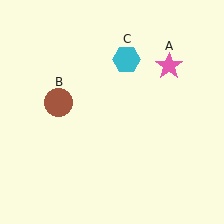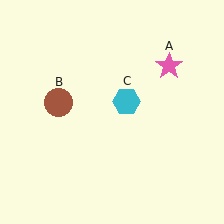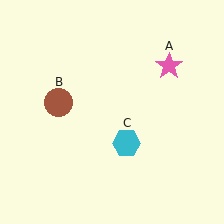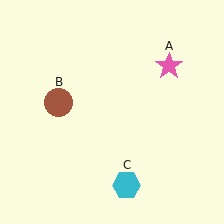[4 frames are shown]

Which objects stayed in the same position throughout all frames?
Pink star (object A) and brown circle (object B) remained stationary.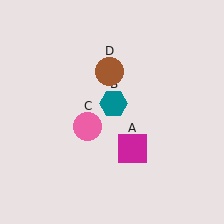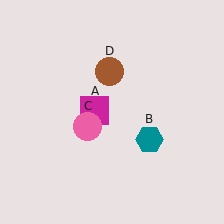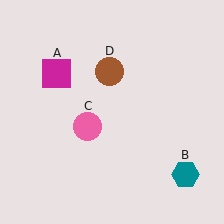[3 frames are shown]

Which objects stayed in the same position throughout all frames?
Pink circle (object C) and brown circle (object D) remained stationary.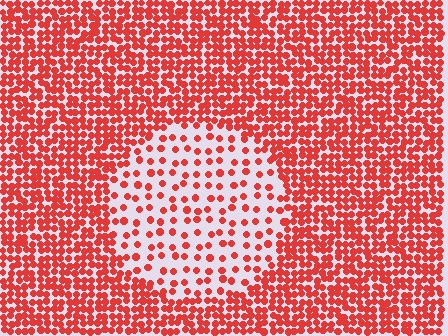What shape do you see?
I see a circle.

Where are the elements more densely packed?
The elements are more densely packed outside the circle boundary.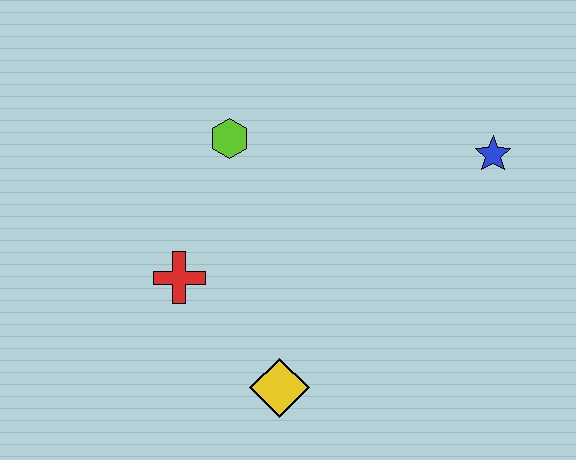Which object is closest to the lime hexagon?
The red cross is closest to the lime hexagon.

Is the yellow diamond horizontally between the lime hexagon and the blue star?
Yes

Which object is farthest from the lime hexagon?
The blue star is farthest from the lime hexagon.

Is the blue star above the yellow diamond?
Yes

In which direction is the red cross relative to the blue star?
The red cross is to the left of the blue star.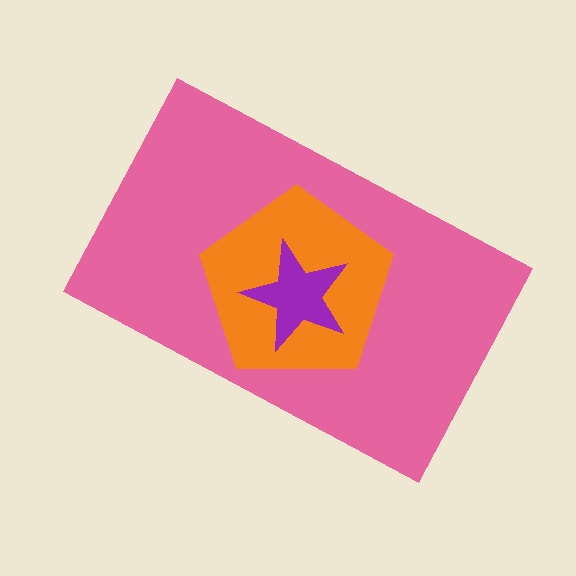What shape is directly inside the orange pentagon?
The purple star.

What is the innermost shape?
The purple star.